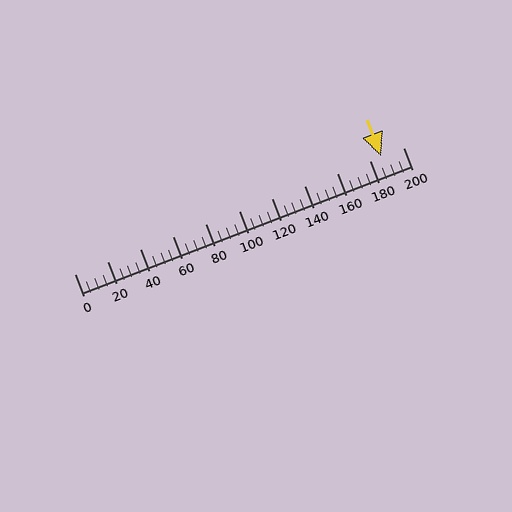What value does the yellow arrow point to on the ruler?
The yellow arrow points to approximately 187.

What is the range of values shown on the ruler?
The ruler shows values from 0 to 200.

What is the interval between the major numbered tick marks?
The major tick marks are spaced 20 units apart.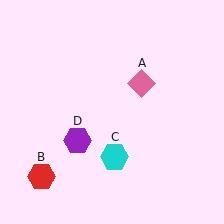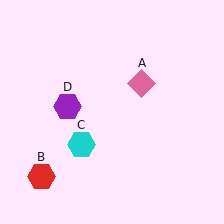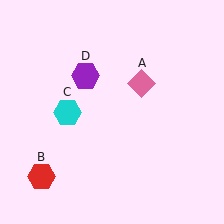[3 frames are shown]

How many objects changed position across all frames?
2 objects changed position: cyan hexagon (object C), purple hexagon (object D).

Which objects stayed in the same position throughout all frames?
Pink diamond (object A) and red hexagon (object B) remained stationary.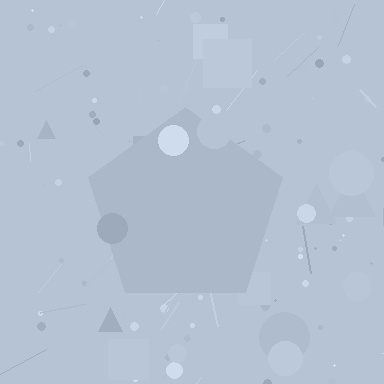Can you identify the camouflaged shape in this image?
The camouflaged shape is a pentagon.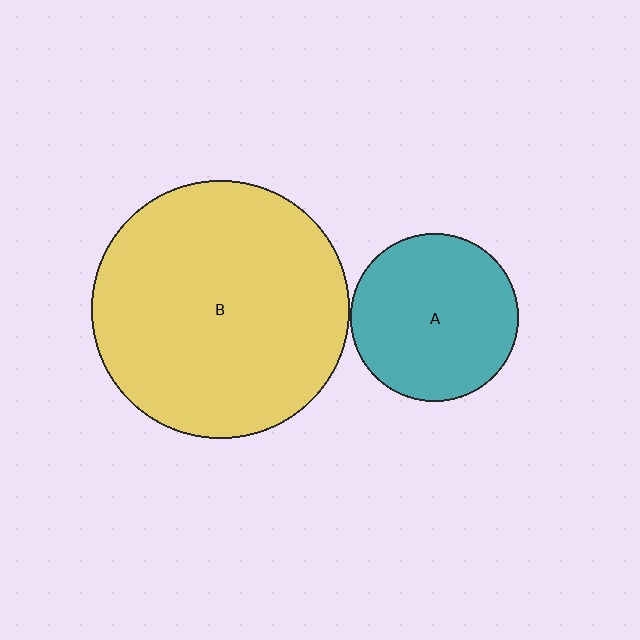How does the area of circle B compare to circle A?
Approximately 2.4 times.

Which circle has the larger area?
Circle B (yellow).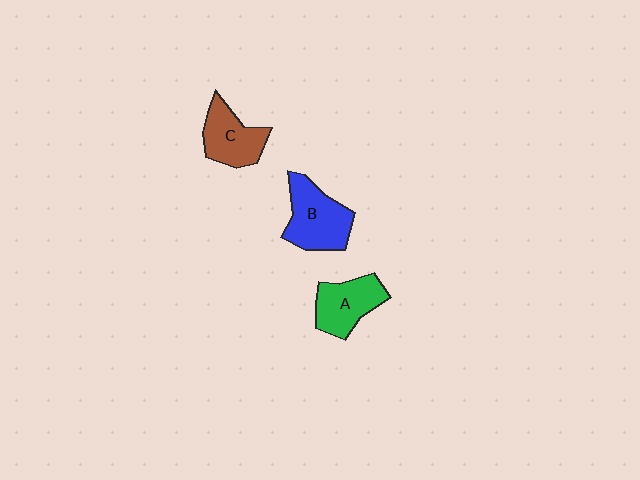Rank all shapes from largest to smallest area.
From largest to smallest: B (blue), A (green), C (brown).